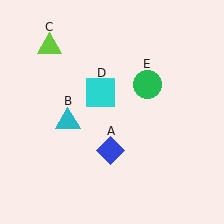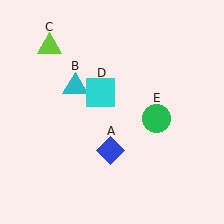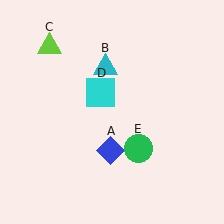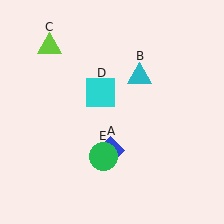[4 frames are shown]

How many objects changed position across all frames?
2 objects changed position: cyan triangle (object B), green circle (object E).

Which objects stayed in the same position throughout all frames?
Blue diamond (object A) and lime triangle (object C) and cyan square (object D) remained stationary.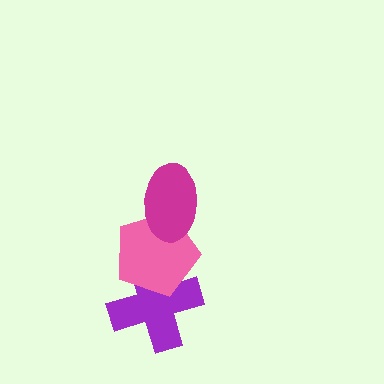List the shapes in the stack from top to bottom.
From top to bottom: the magenta ellipse, the pink pentagon, the purple cross.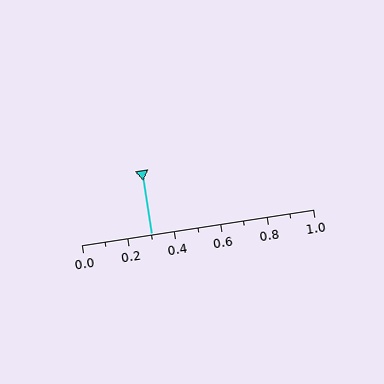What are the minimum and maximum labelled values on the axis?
The axis runs from 0.0 to 1.0.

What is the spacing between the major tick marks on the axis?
The major ticks are spaced 0.2 apart.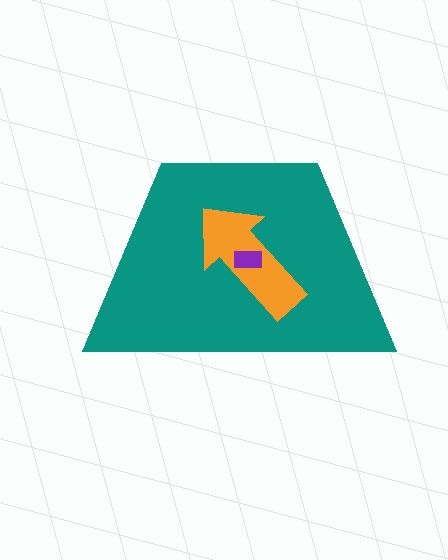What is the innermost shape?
The purple rectangle.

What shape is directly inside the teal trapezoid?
The orange arrow.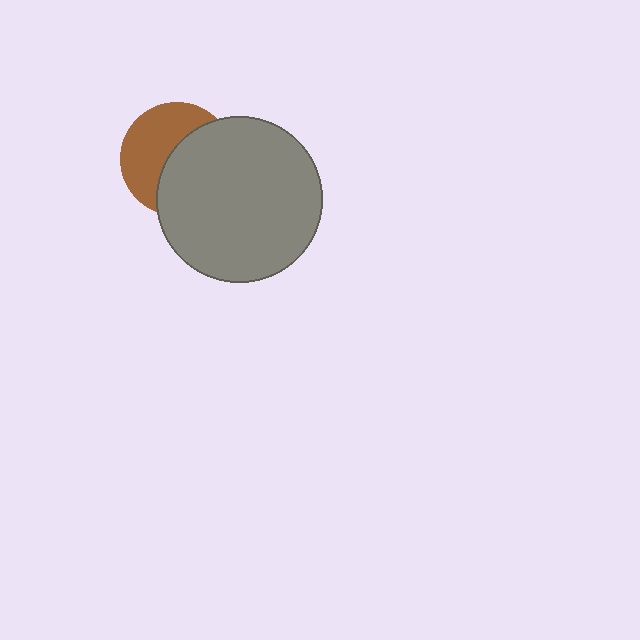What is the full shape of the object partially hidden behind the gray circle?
The partially hidden object is a brown circle.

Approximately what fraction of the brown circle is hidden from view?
Roughly 52% of the brown circle is hidden behind the gray circle.